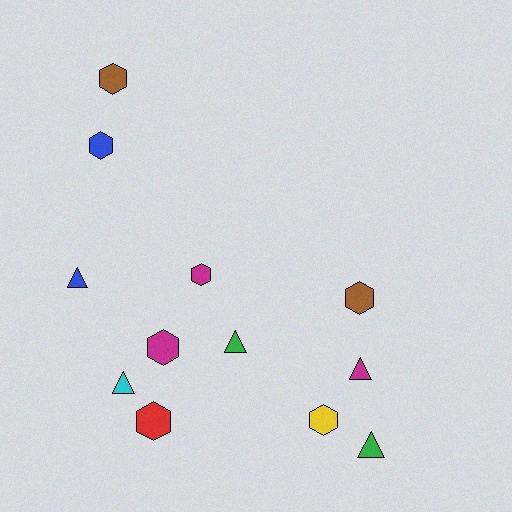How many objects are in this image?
There are 12 objects.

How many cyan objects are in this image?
There is 1 cyan object.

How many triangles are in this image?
There are 5 triangles.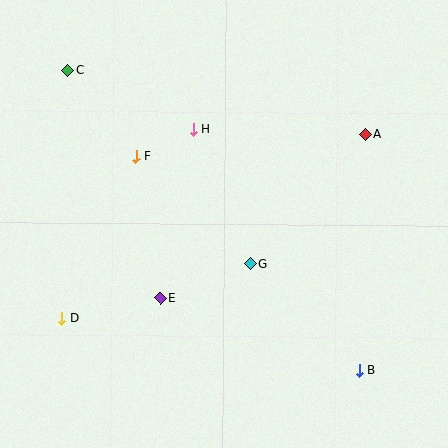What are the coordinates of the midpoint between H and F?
The midpoint between H and F is at (164, 143).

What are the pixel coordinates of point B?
Point B is at (359, 370).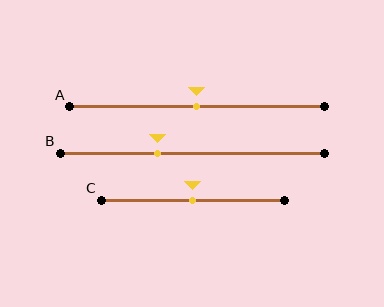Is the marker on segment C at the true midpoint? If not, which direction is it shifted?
Yes, the marker on segment C is at the true midpoint.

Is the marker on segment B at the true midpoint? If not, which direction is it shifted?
No, the marker on segment B is shifted to the left by about 13% of the segment length.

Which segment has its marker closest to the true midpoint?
Segment A has its marker closest to the true midpoint.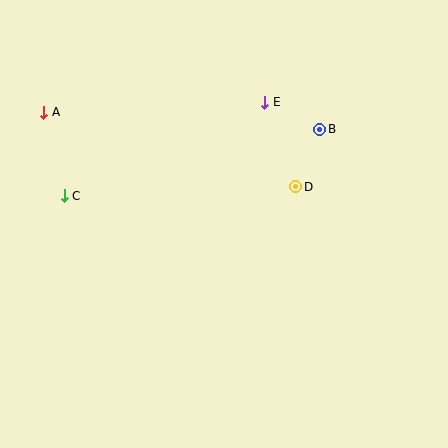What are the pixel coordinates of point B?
Point B is at (320, 129).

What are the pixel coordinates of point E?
Point E is at (265, 102).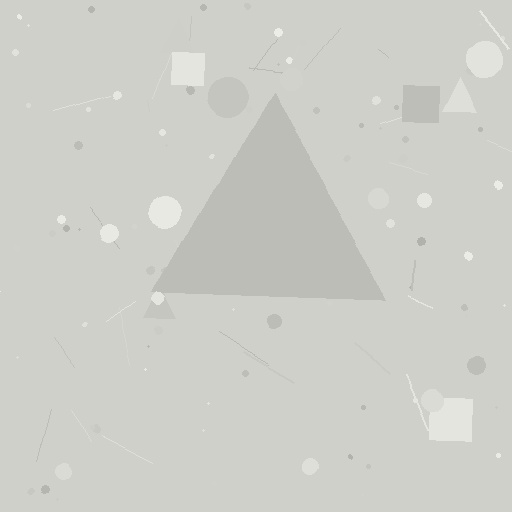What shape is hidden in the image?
A triangle is hidden in the image.